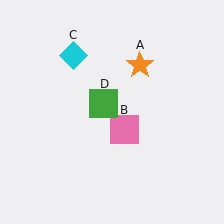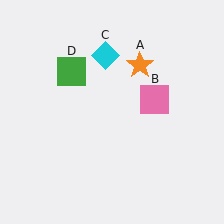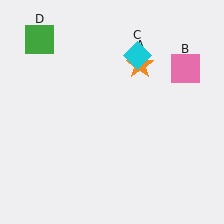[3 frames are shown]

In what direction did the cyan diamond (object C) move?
The cyan diamond (object C) moved right.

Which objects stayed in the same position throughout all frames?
Orange star (object A) remained stationary.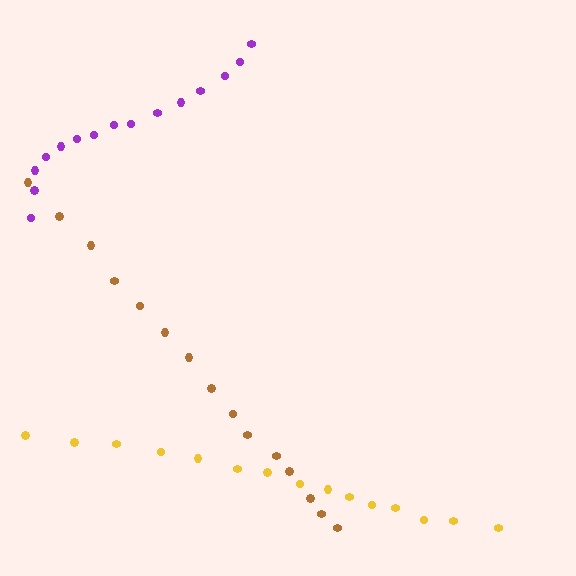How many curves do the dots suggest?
There are 3 distinct paths.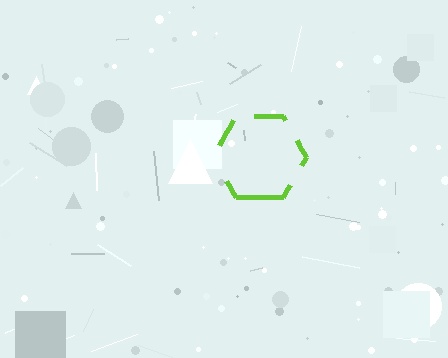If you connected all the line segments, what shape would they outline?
They would outline a hexagon.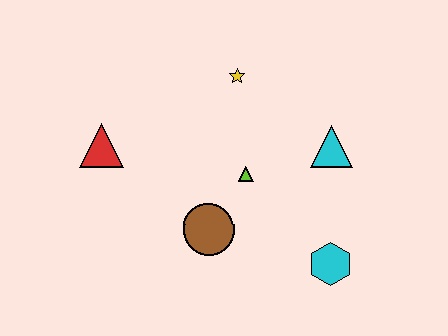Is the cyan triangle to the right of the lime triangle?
Yes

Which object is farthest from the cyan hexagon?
The red triangle is farthest from the cyan hexagon.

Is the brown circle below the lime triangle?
Yes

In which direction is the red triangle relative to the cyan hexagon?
The red triangle is to the left of the cyan hexagon.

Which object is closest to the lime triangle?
The brown circle is closest to the lime triangle.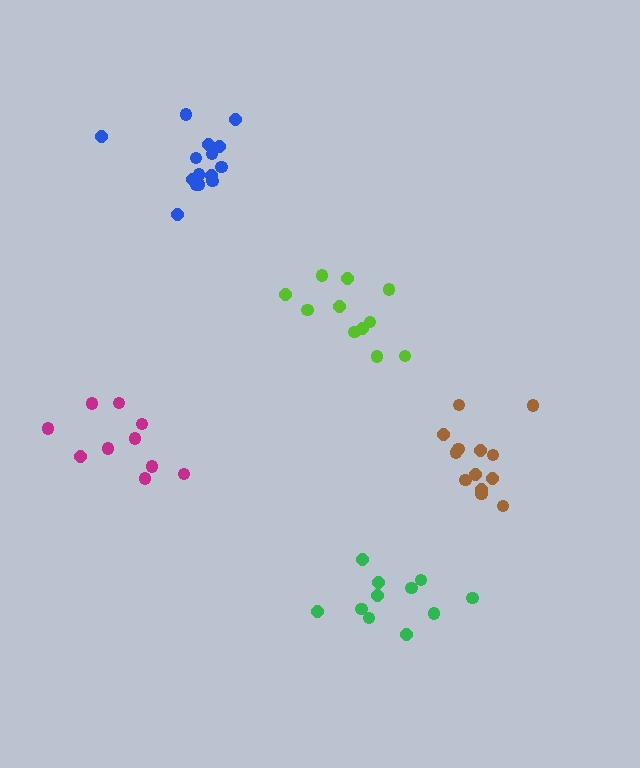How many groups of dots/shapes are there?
There are 5 groups.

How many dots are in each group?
Group 1: 11 dots, Group 2: 10 dots, Group 3: 15 dots, Group 4: 11 dots, Group 5: 13 dots (60 total).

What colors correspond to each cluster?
The clusters are colored: lime, magenta, blue, green, brown.